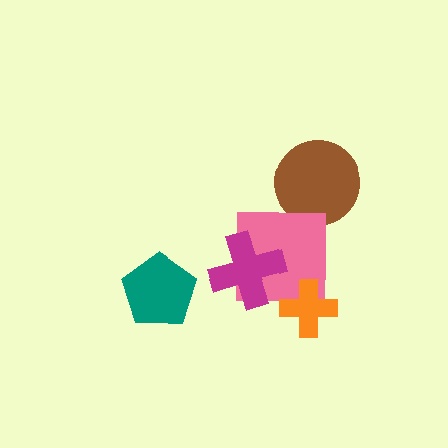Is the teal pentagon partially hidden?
No, no other shape covers it.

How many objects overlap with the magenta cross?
1 object overlaps with the magenta cross.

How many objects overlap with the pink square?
2 objects overlap with the pink square.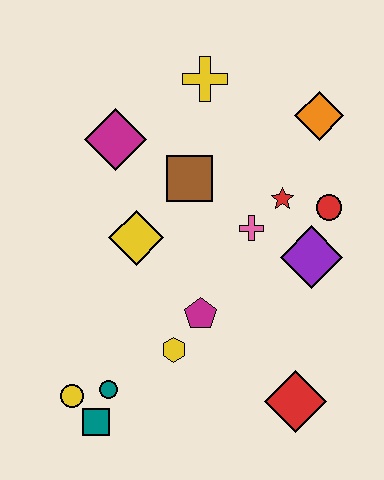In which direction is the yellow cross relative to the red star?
The yellow cross is above the red star.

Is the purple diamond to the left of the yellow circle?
No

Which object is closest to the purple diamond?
The red circle is closest to the purple diamond.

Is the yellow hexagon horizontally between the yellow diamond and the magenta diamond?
No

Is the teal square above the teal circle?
No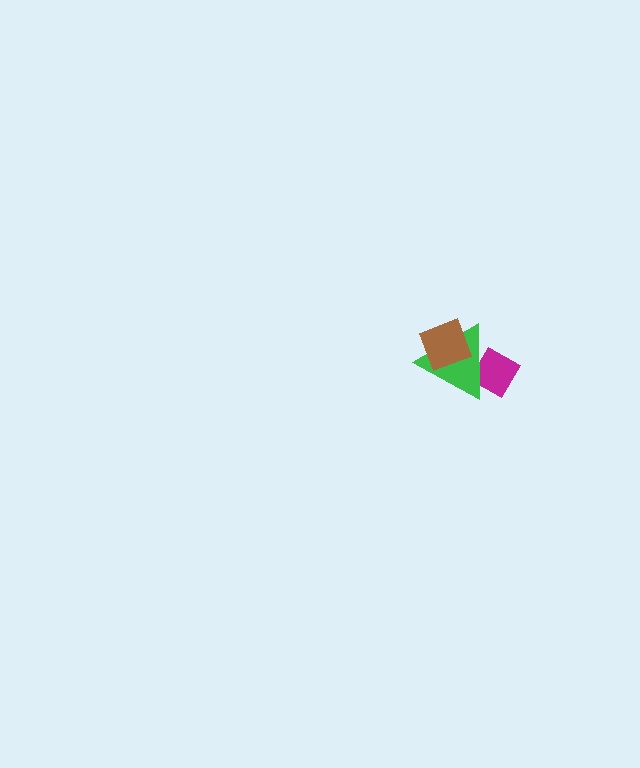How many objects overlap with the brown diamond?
1 object overlaps with the brown diamond.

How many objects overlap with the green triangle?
2 objects overlap with the green triangle.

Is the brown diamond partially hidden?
No, no other shape covers it.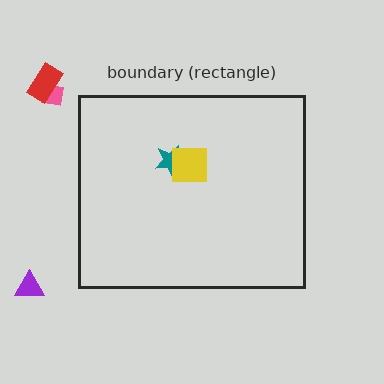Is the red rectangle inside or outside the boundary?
Outside.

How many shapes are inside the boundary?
2 inside, 3 outside.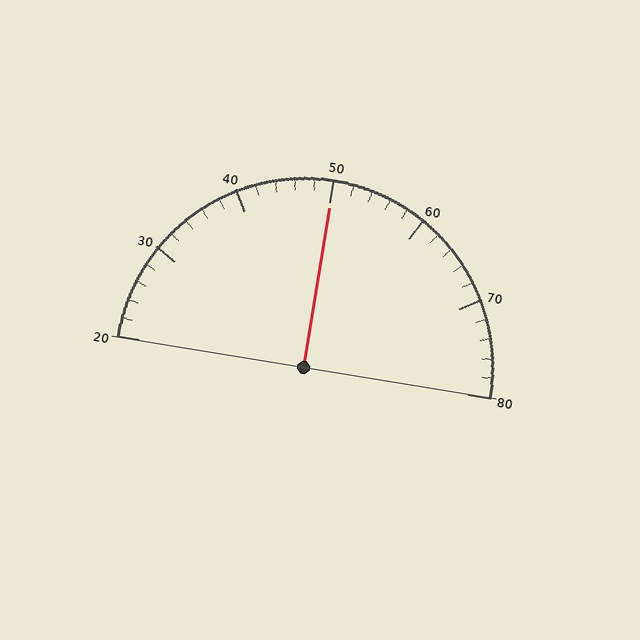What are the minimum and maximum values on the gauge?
The gauge ranges from 20 to 80.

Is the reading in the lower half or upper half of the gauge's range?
The reading is in the upper half of the range (20 to 80).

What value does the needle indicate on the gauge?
The needle indicates approximately 50.